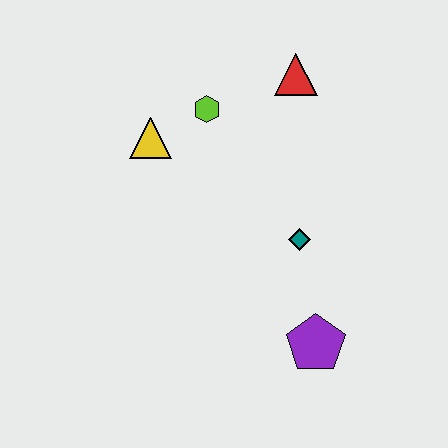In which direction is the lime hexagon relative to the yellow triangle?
The lime hexagon is to the right of the yellow triangle.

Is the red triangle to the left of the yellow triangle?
No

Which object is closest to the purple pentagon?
The teal diamond is closest to the purple pentagon.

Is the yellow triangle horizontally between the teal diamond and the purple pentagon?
No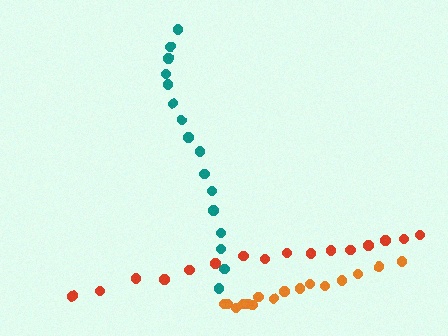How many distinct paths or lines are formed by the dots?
There are 3 distinct paths.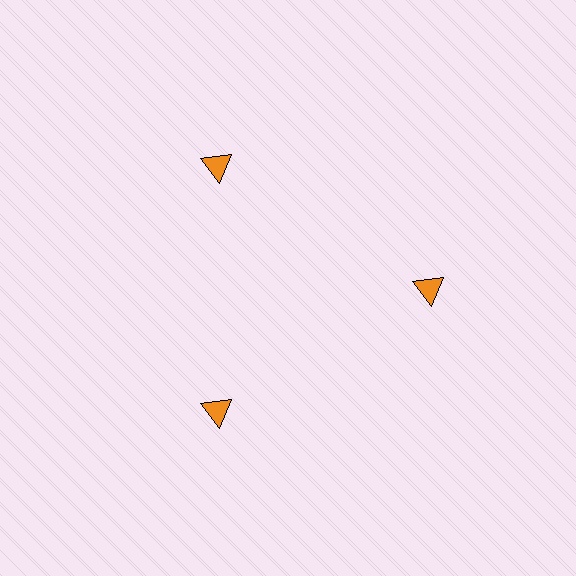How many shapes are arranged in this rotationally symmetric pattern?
There are 3 shapes, arranged in 3 groups of 1.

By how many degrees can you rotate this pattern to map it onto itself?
The pattern maps onto itself every 120 degrees of rotation.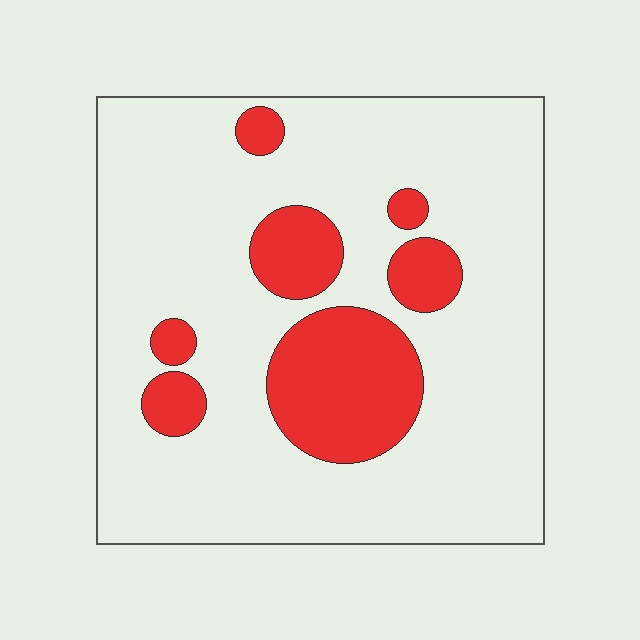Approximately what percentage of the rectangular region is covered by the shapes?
Approximately 20%.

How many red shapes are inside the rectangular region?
7.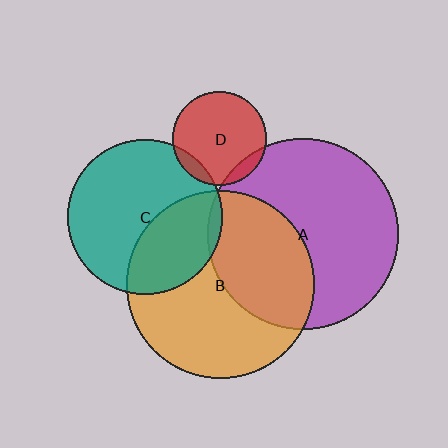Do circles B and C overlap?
Yes.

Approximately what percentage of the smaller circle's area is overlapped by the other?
Approximately 35%.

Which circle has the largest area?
Circle A (purple).